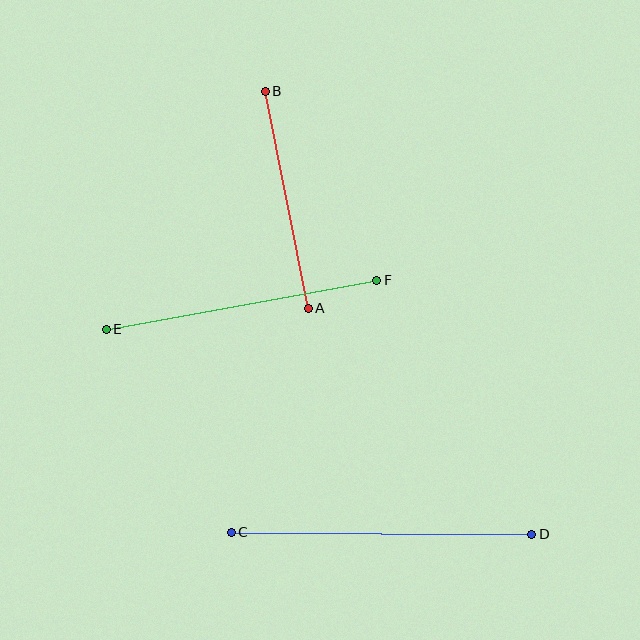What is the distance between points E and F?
The distance is approximately 275 pixels.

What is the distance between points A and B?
The distance is approximately 221 pixels.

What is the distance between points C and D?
The distance is approximately 300 pixels.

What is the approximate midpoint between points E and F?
The midpoint is at approximately (241, 305) pixels.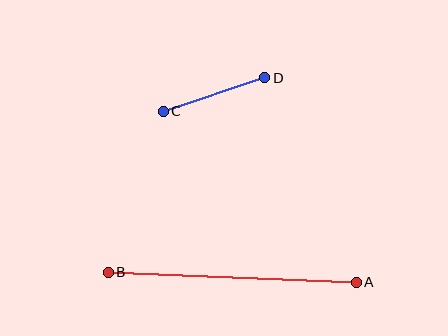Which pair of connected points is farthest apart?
Points A and B are farthest apart.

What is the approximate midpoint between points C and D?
The midpoint is at approximately (214, 95) pixels.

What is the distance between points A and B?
The distance is approximately 248 pixels.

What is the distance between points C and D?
The distance is approximately 107 pixels.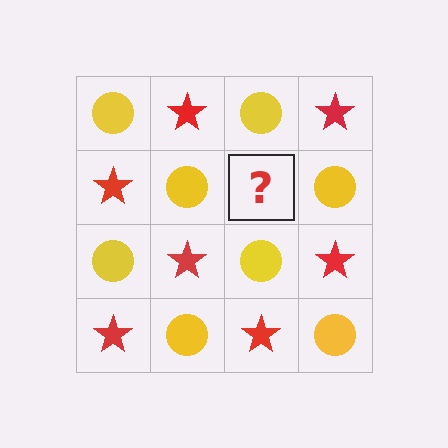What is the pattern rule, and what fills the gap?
The rule is that it alternates yellow circle and red star in a checkerboard pattern. The gap should be filled with a red star.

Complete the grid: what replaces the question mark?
The question mark should be replaced with a red star.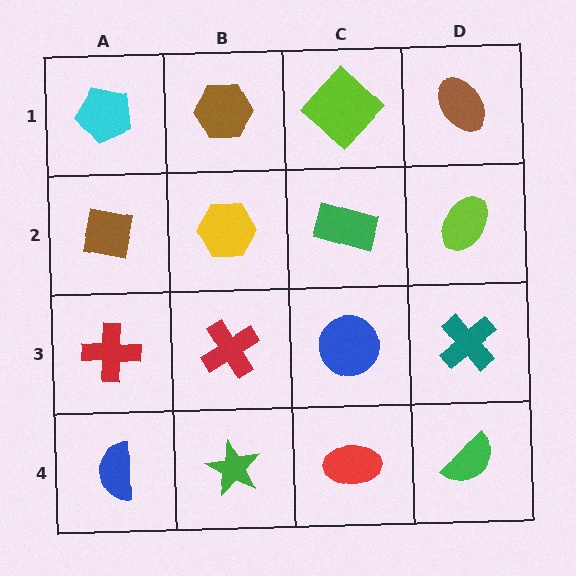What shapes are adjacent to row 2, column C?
A lime diamond (row 1, column C), a blue circle (row 3, column C), a yellow hexagon (row 2, column B), a lime ellipse (row 2, column D).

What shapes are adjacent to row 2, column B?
A brown hexagon (row 1, column B), a red cross (row 3, column B), a brown square (row 2, column A), a green rectangle (row 2, column C).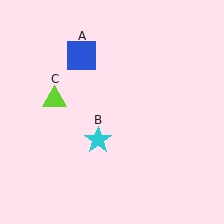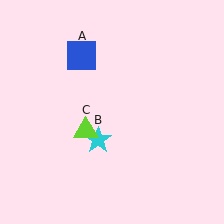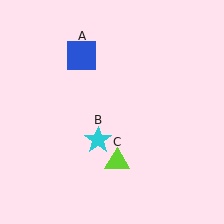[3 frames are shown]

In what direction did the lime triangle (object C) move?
The lime triangle (object C) moved down and to the right.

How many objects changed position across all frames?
1 object changed position: lime triangle (object C).